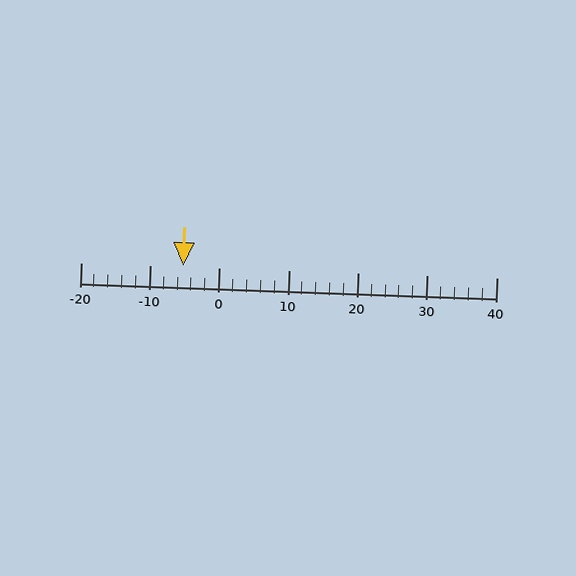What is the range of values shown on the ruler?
The ruler shows values from -20 to 40.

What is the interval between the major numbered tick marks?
The major tick marks are spaced 10 units apart.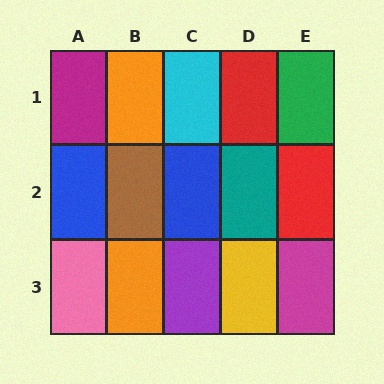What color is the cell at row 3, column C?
Purple.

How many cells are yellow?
1 cell is yellow.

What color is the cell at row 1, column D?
Red.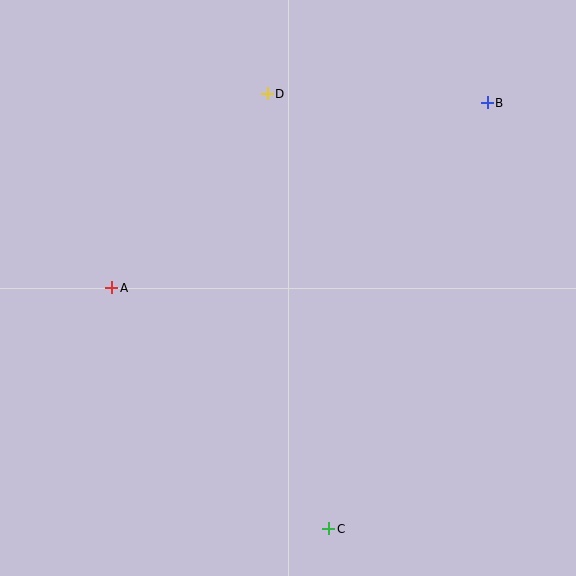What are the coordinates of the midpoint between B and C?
The midpoint between B and C is at (408, 316).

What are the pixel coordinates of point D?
Point D is at (267, 94).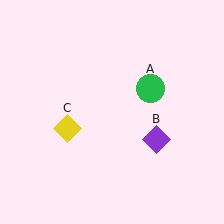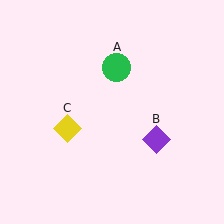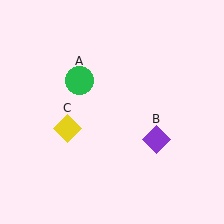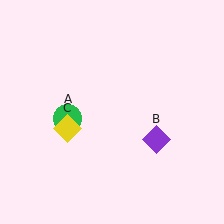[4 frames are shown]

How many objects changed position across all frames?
1 object changed position: green circle (object A).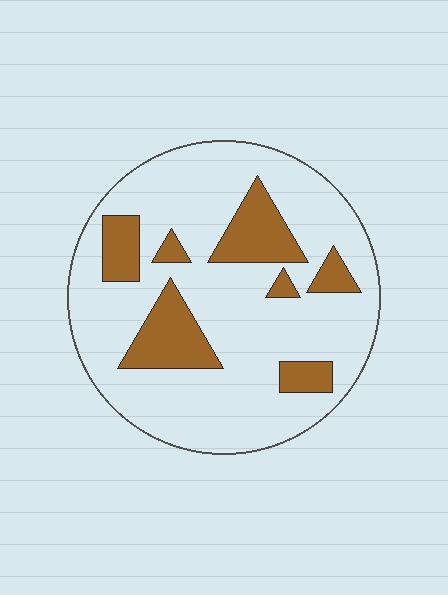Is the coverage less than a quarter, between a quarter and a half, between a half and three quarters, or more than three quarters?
Less than a quarter.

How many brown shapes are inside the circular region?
7.